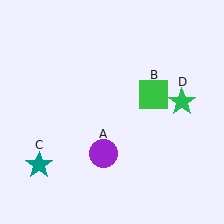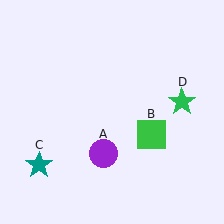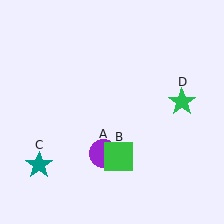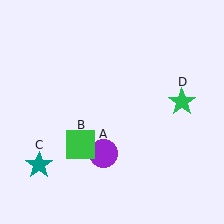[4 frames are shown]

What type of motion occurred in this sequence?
The green square (object B) rotated clockwise around the center of the scene.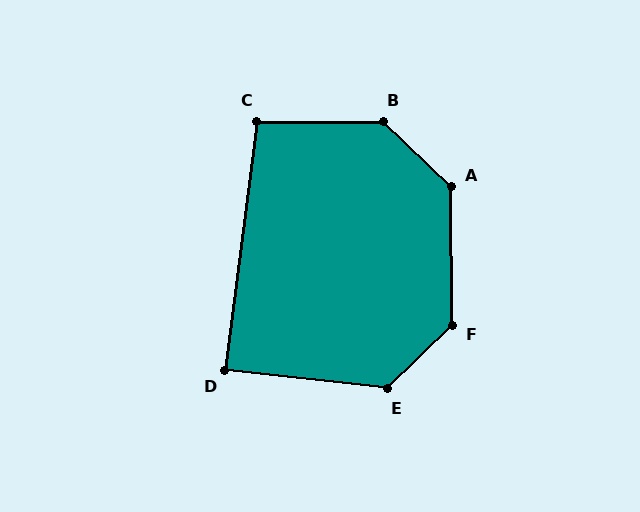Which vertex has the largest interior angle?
B, at approximately 136 degrees.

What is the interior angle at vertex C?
Approximately 97 degrees (obtuse).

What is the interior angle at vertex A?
Approximately 134 degrees (obtuse).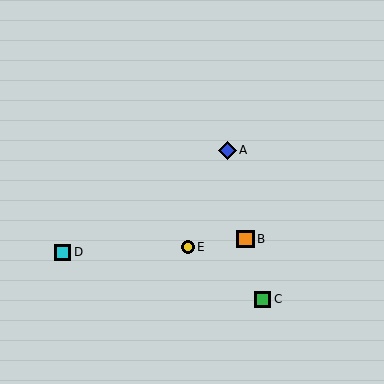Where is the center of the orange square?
The center of the orange square is at (246, 239).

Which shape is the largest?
The blue diamond (labeled A) is the largest.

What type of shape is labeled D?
Shape D is a cyan square.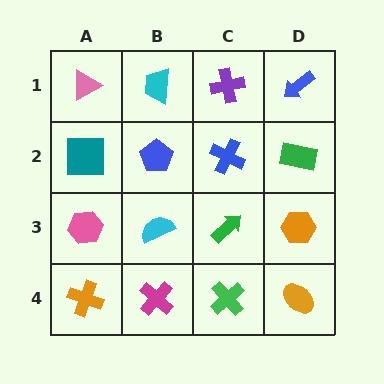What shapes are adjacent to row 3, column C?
A blue cross (row 2, column C), a green cross (row 4, column C), a cyan semicircle (row 3, column B), an orange hexagon (row 3, column D).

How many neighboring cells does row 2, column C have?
4.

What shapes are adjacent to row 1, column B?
A blue pentagon (row 2, column B), a pink triangle (row 1, column A), a purple cross (row 1, column C).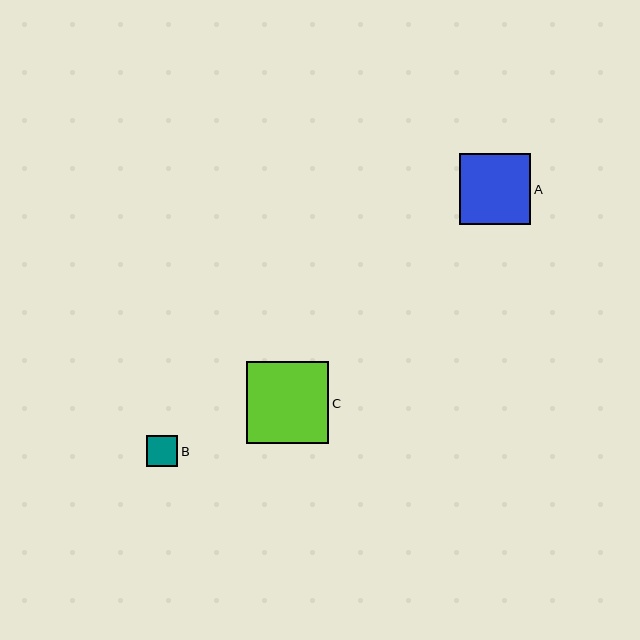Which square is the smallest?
Square B is the smallest with a size of approximately 31 pixels.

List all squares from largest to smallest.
From largest to smallest: C, A, B.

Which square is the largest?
Square C is the largest with a size of approximately 82 pixels.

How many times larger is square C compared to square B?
Square C is approximately 2.6 times the size of square B.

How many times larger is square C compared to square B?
Square C is approximately 2.6 times the size of square B.